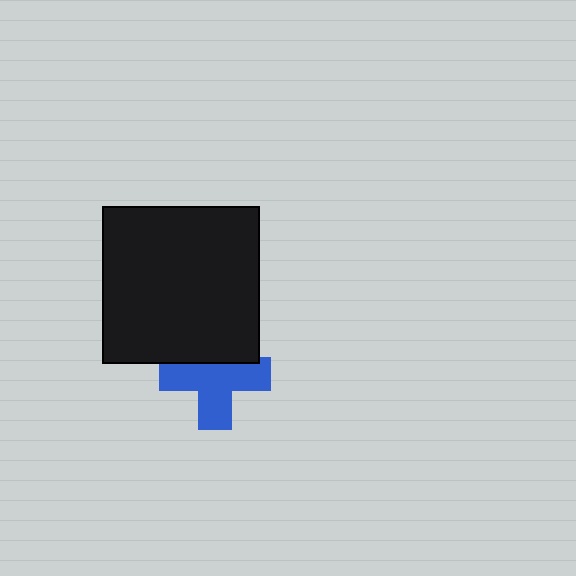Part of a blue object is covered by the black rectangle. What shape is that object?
It is a cross.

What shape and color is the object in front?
The object in front is a black rectangle.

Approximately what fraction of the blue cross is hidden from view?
Roughly 30% of the blue cross is hidden behind the black rectangle.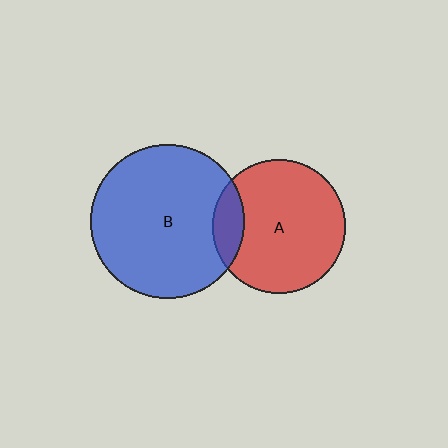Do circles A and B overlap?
Yes.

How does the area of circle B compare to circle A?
Approximately 1.3 times.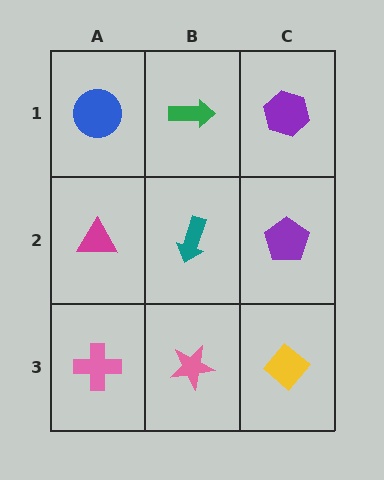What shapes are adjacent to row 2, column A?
A blue circle (row 1, column A), a pink cross (row 3, column A), a teal arrow (row 2, column B).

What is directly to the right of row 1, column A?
A green arrow.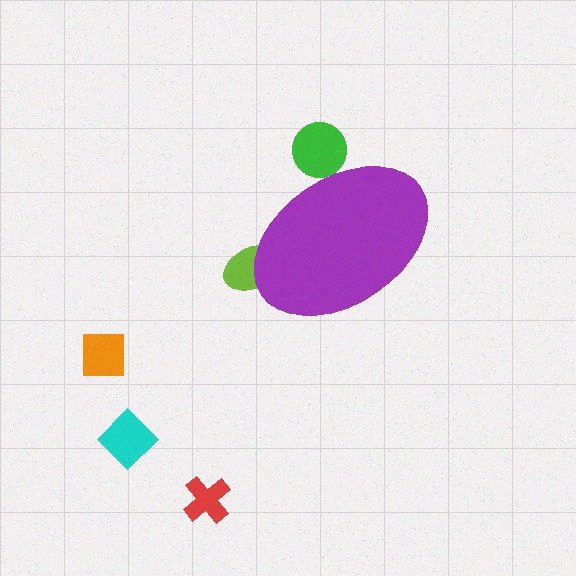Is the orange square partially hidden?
No, the orange square is fully visible.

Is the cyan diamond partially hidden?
No, the cyan diamond is fully visible.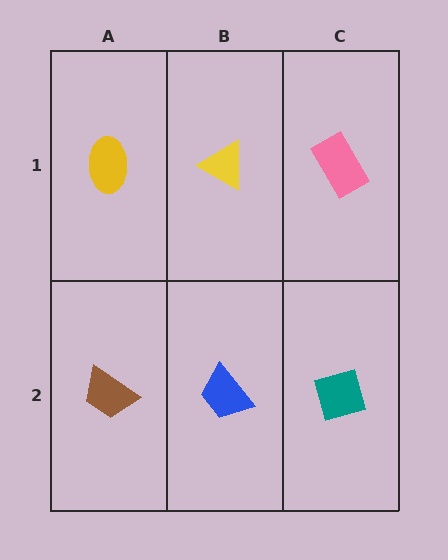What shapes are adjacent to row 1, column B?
A blue trapezoid (row 2, column B), a yellow ellipse (row 1, column A), a pink rectangle (row 1, column C).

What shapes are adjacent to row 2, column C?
A pink rectangle (row 1, column C), a blue trapezoid (row 2, column B).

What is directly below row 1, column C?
A teal diamond.